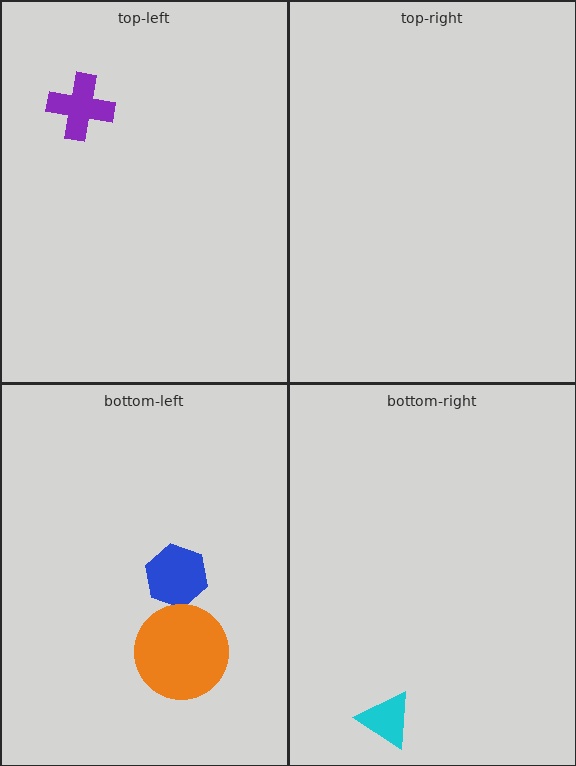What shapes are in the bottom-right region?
The cyan triangle.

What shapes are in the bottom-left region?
The blue hexagon, the orange circle.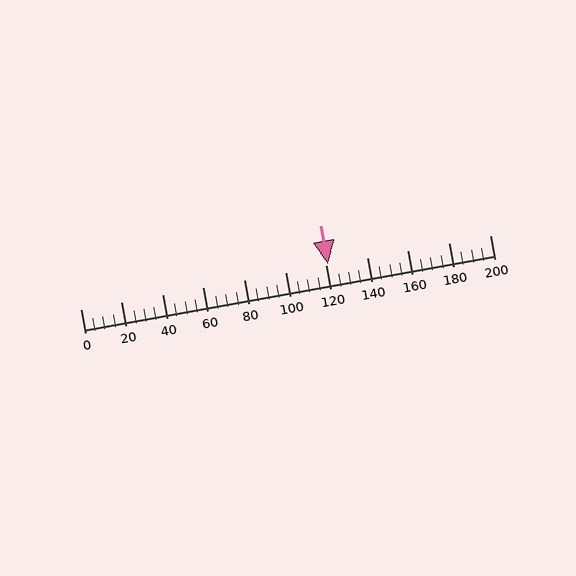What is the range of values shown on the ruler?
The ruler shows values from 0 to 200.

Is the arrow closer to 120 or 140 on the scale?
The arrow is closer to 120.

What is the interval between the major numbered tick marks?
The major tick marks are spaced 20 units apart.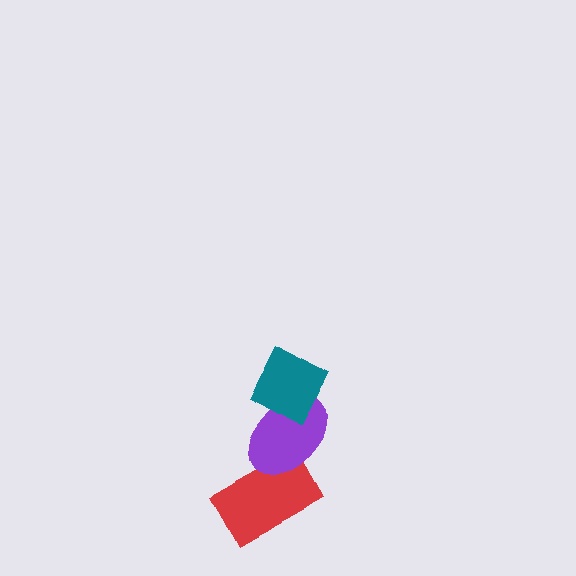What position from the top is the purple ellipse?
The purple ellipse is 2nd from the top.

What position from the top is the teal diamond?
The teal diamond is 1st from the top.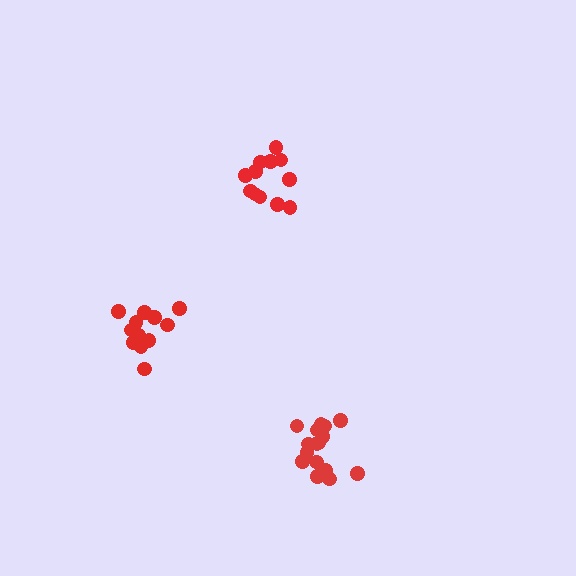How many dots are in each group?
Group 1: 17 dots, Group 2: 12 dots, Group 3: 12 dots (41 total).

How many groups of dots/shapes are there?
There are 3 groups.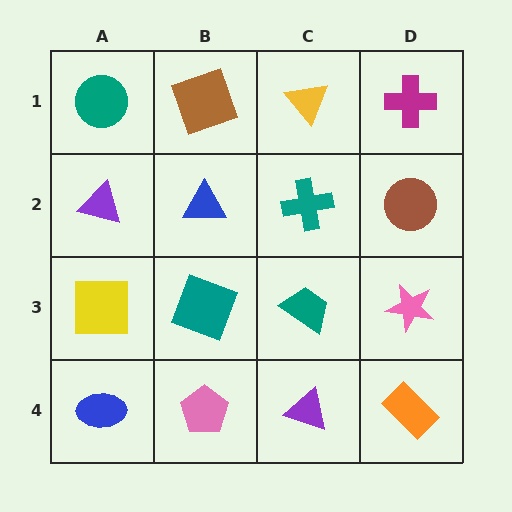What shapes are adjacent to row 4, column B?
A teal square (row 3, column B), a blue ellipse (row 4, column A), a purple triangle (row 4, column C).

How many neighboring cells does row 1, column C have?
3.